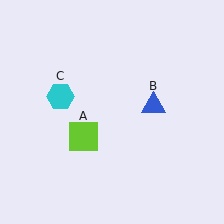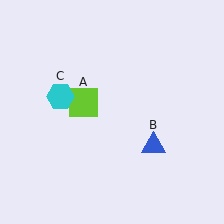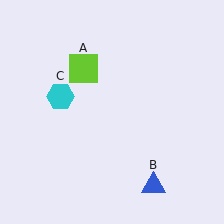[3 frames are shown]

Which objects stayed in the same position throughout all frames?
Cyan hexagon (object C) remained stationary.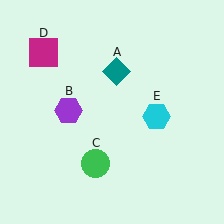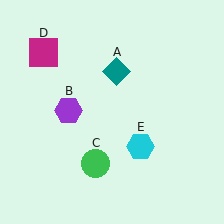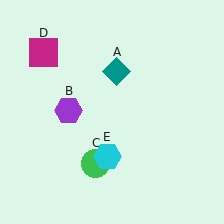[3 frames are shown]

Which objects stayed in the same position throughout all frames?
Teal diamond (object A) and purple hexagon (object B) and green circle (object C) and magenta square (object D) remained stationary.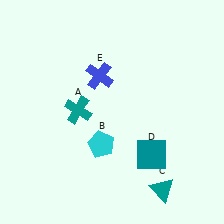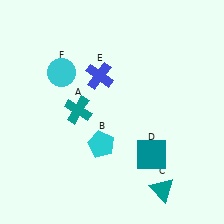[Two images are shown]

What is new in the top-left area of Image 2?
A cyan circle (F) was added in the top-left area of Image 2.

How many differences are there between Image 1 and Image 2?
There is 1 difference between the two images.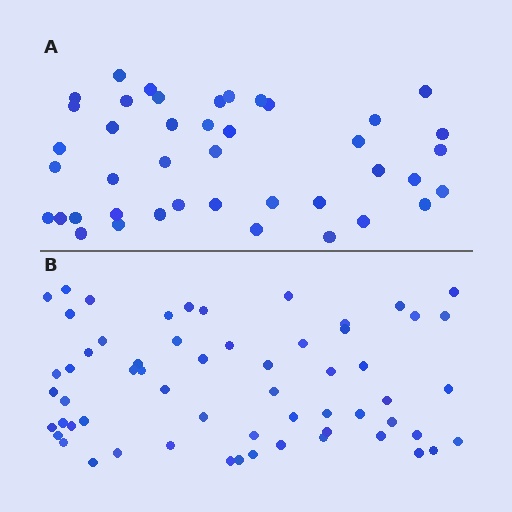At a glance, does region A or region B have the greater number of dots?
Region B (the bottom region) has more dots.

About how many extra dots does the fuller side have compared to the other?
Region B has approximately 20 more dots than region A.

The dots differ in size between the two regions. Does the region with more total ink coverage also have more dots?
No. Region A has more total ink coverage because its dots are larger, but region B actually contains more individual dots. Total area can be misleading — the number of items is what matters here.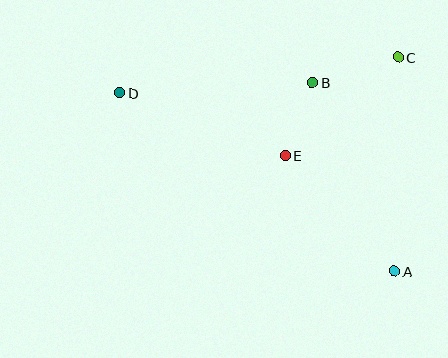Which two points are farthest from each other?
Points A and D are farthest from each other.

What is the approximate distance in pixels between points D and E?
The distance between D and E is approximately 177 pixels.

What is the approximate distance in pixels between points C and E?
The distance between C and E is approximately 149 pixels.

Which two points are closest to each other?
Points B and E are closest to each other.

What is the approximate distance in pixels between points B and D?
The distance between B and D is approximately 193 pixels.